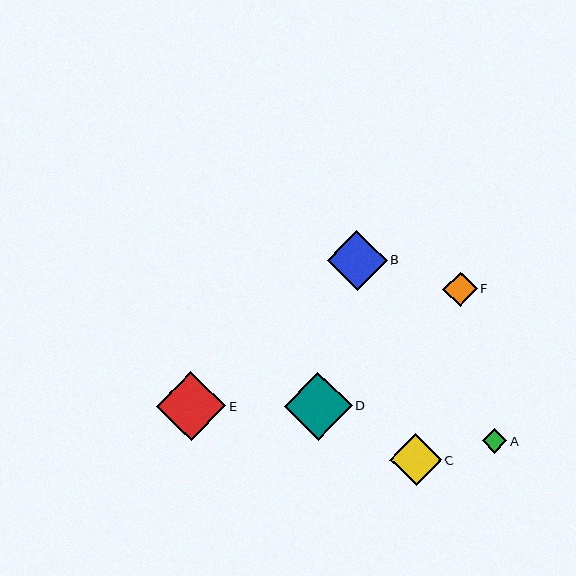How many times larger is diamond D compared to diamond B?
Diamond D is approximately 1.1 times the size of diamond B.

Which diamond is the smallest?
Diamond A is the smallest with a size of approximately 25 pixels.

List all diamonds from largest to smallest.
From largest to smallest: E, D, B, C, F, A.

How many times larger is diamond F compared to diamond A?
Diamond F is approximately 1.4 times the size of diamond A.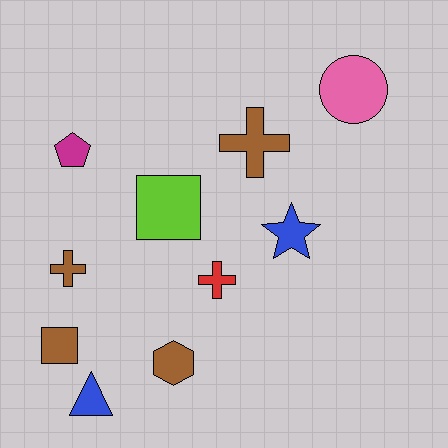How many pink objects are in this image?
There is 1 pink object.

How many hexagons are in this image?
There is 1 hexagon.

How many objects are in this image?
There are 10 objects.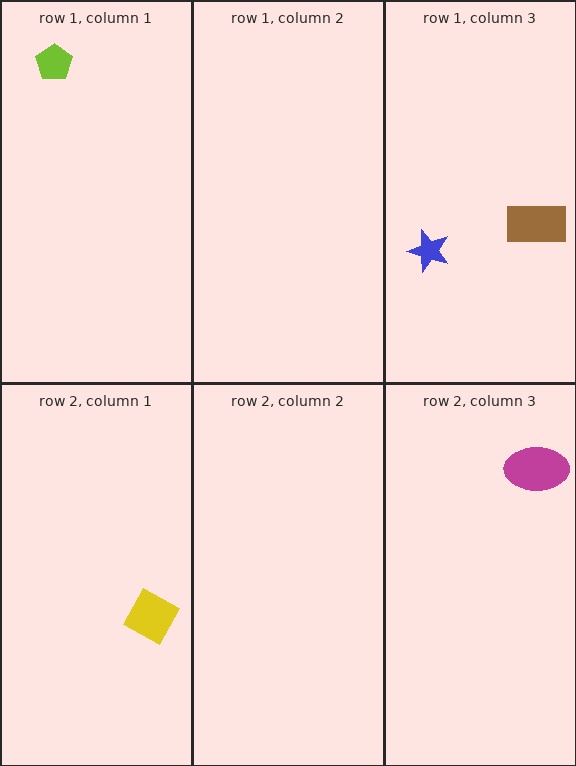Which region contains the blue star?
The row 1, column 3 region.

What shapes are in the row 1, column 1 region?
The lime pentagon.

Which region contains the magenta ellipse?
The row 2, column 3 region.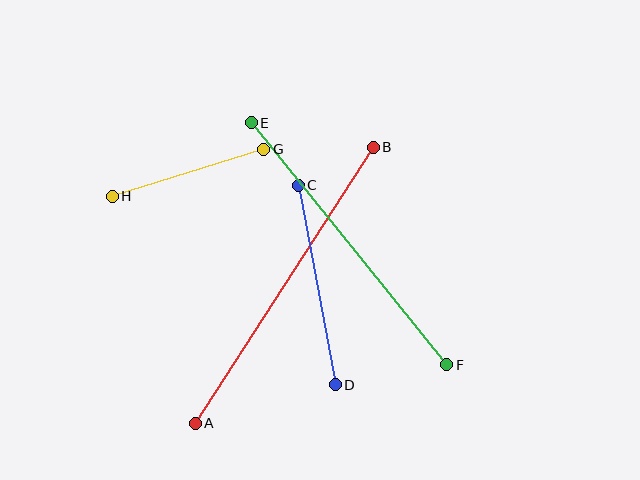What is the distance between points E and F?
The distance is approximately 311 pixels.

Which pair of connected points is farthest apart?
Points A and B are farthest apart.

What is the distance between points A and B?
The distance is approximately 328 pixels.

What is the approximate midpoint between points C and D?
The midpoint is at approximately (317, 285) pixels.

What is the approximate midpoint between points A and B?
The midpoint is at approximately (284, 285) pixels.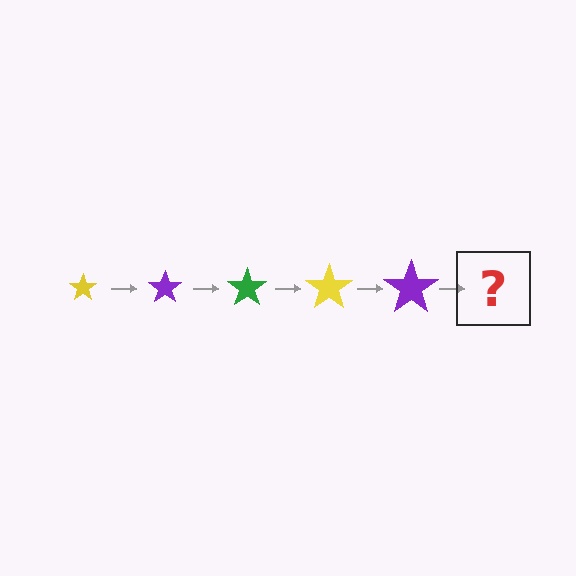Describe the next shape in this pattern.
It should be a green star, larger than the previous one.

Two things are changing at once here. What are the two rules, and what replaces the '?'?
The two rules are that the star grows larger each step and the color cycles through yellow, purple, and green. The '?' should be a green star, larger than the previous one.